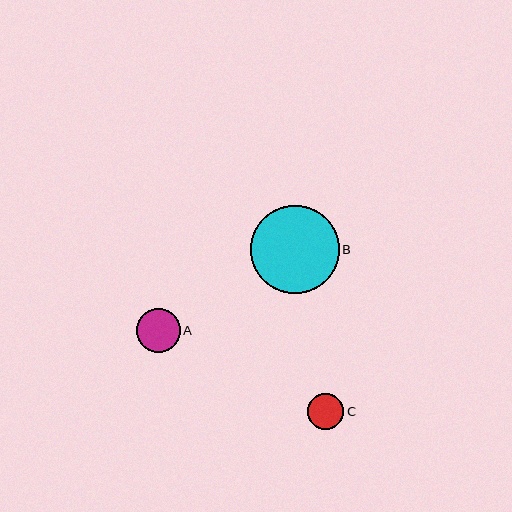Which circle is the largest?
Circle B is the largest with a size of approximately 88 pixels.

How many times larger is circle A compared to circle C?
Circle A is approximately 1.2 times the size of circle C.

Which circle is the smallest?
Circle C is the smallest with a size of approximately 36 pixels.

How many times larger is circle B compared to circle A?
Circle B is approximately 2.0 times the size of circle A.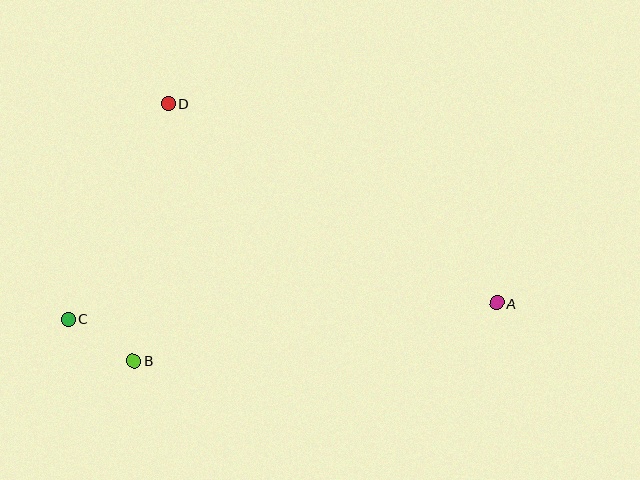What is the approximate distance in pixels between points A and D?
The distance between A and D is approximately 384 pixels.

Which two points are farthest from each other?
Points A and C are farthest from each other.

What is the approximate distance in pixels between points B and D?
The distance between B and D is approximately 260 pixels.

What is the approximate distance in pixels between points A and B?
The distance between A and B is approximately 368 pixels.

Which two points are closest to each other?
Points B and C are closest to each other.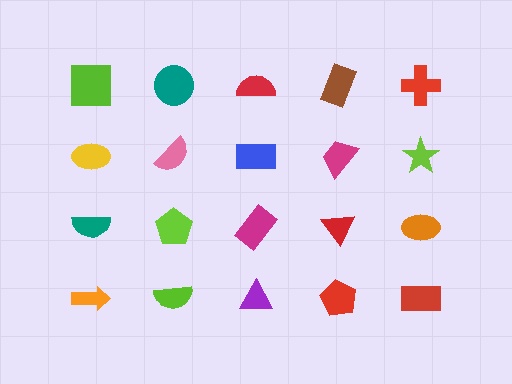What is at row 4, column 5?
A red rectangle.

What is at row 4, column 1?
An orange arrow.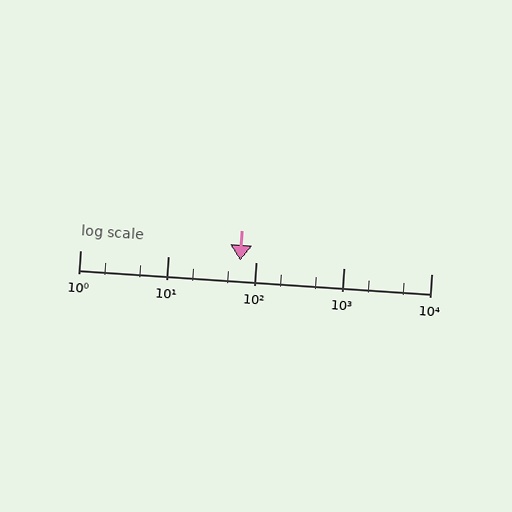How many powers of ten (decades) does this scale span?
The scale spans 4 decades, from 1 to 10000.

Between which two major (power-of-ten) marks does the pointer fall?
The pointer is between 10 and 100.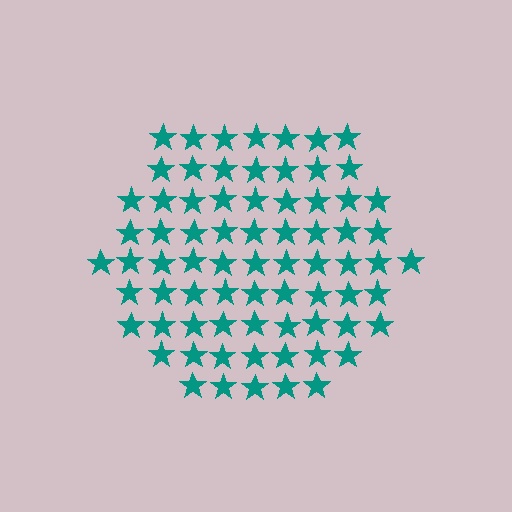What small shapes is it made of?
It is made of small stars.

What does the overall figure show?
The overall figure shows a hexagon.